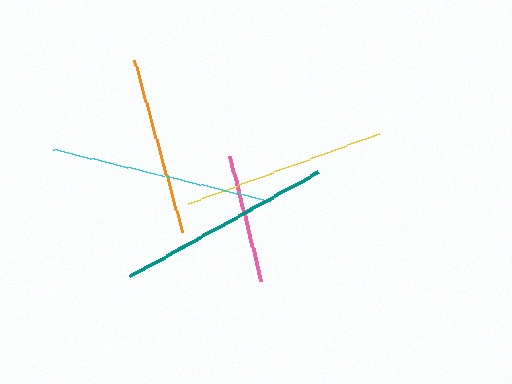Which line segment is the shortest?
The pink line is the shortest at approximately 128 pixels.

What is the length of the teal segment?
The teal segment is approximately 216 pixels long.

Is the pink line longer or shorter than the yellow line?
The yellow line is longer than the pink line.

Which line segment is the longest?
The cyan line is the longest at approximately 223 pixels.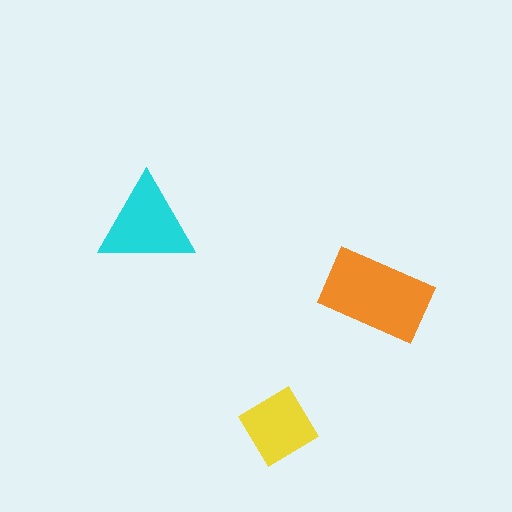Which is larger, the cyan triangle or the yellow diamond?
The cyan triangle.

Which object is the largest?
The orange rectangle.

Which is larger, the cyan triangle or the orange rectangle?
The orange rectangle.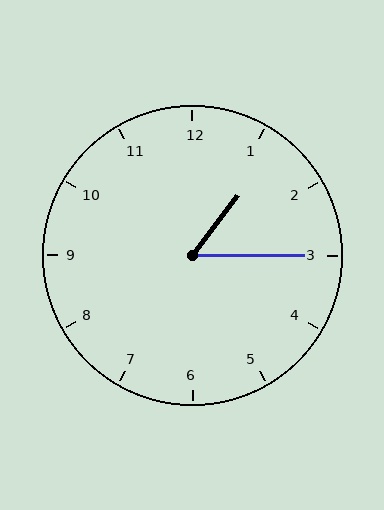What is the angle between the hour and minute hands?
Approximately 52 degrees.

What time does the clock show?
1:15.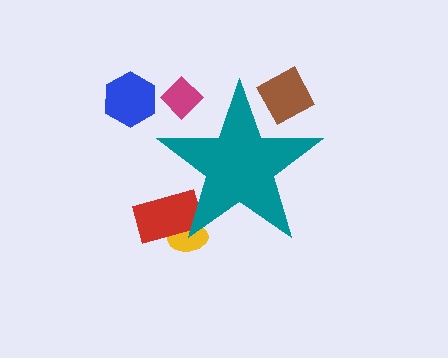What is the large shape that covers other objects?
A teal star.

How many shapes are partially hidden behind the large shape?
4 shapes are partially hidden.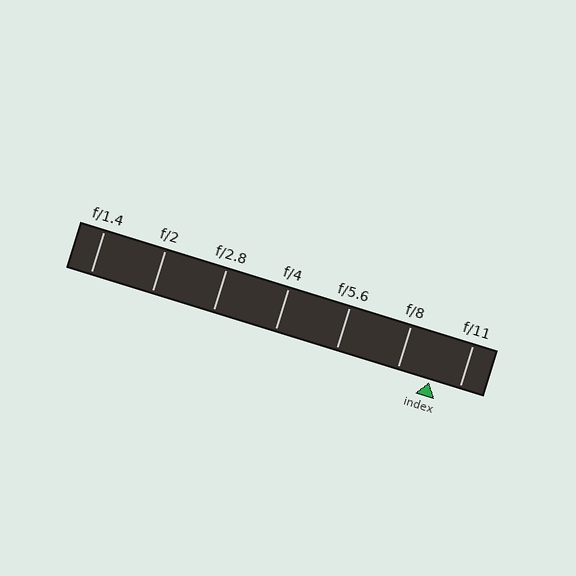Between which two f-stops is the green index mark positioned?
The index mark is between f/8 and f/11.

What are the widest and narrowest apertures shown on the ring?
The widest aperture shown is f/1.4 and the narrowest is f/11.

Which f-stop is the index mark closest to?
The index mark is closest to f/11.